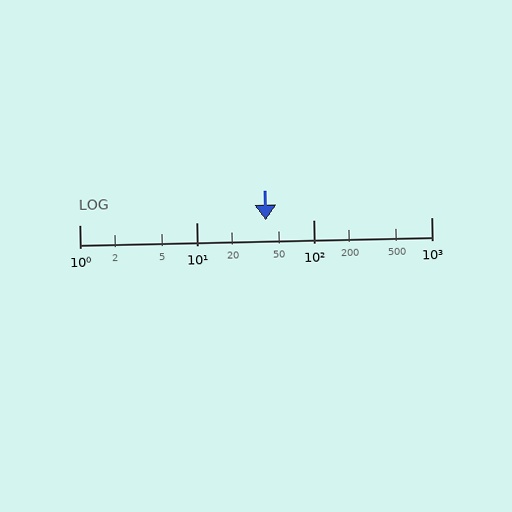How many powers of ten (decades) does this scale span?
The scale spans 3 decades, from 1 to 1000.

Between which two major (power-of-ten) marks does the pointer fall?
The pointer is between 10 and 100.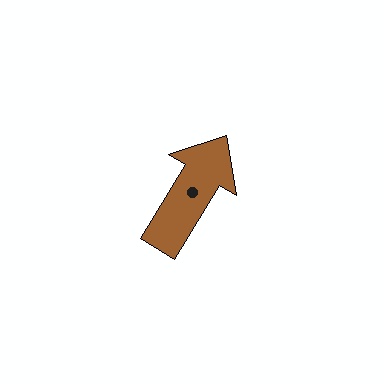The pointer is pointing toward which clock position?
Roughly 1 o'clock.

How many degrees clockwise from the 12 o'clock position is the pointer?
Approximately 31 degrees.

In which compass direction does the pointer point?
Northeast.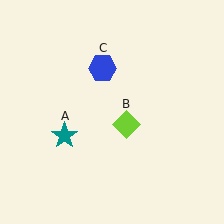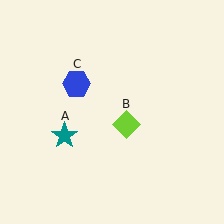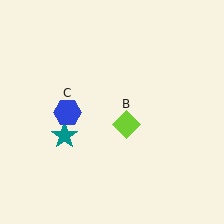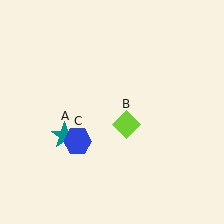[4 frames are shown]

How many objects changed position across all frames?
1 object changed position: blue hexagon (object C).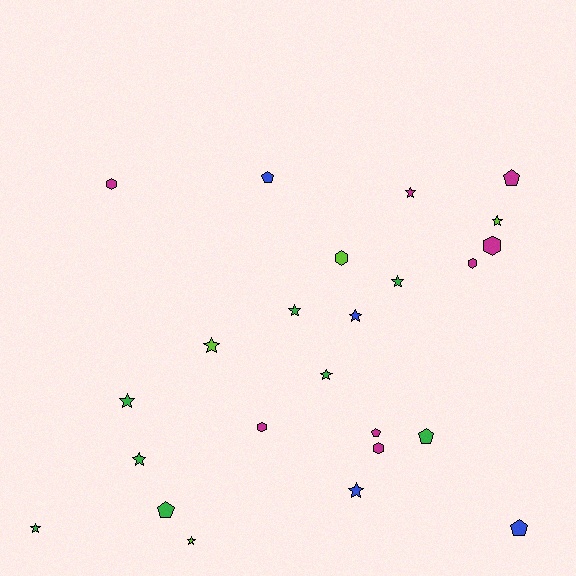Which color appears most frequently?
Magenta, with 8 objects.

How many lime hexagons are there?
There is 1 lime hexagon.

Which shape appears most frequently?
Star, with 12 objects.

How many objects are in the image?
There are 24 objects.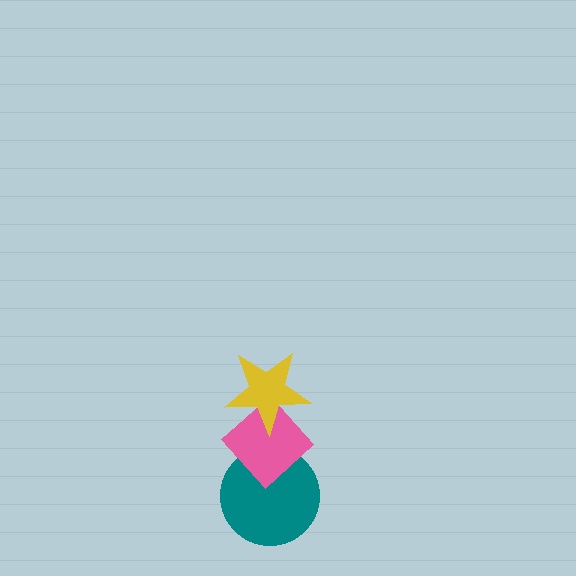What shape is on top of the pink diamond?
The yellow star is on top of the pink diamond.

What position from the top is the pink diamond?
The pink diamond is 2nd from the top.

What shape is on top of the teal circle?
The pink diamond is on top of the teal circle.